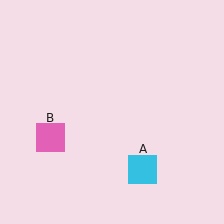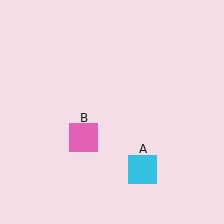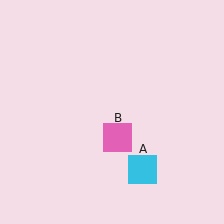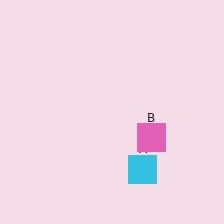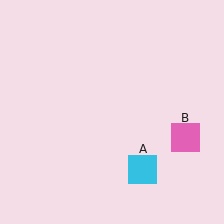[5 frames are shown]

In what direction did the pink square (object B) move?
The pink square (object B) moved right.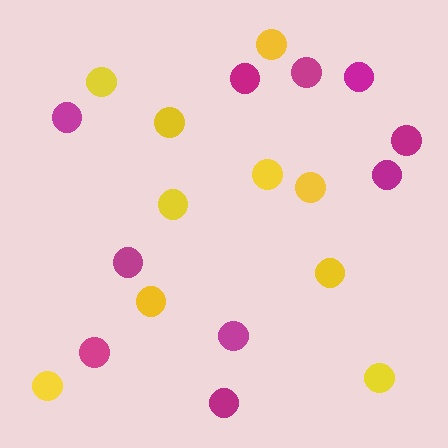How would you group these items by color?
There are 2 groups: one group of yellow circles (10) and one group of magenta circles (10).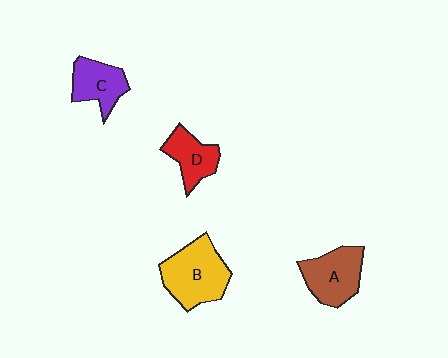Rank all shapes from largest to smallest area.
From largest to smallest: B (yellow), A (brown), C (purple), D (red).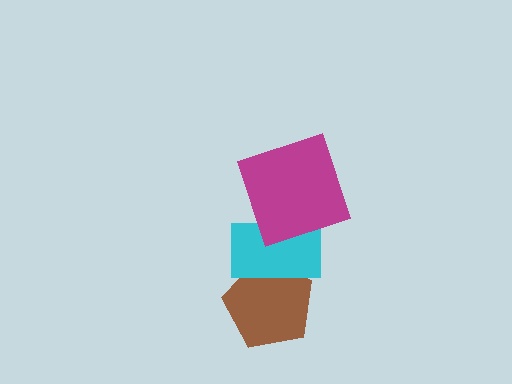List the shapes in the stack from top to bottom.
From top to bottom: the magenta square, the cyan rectangle, the brown pentagon.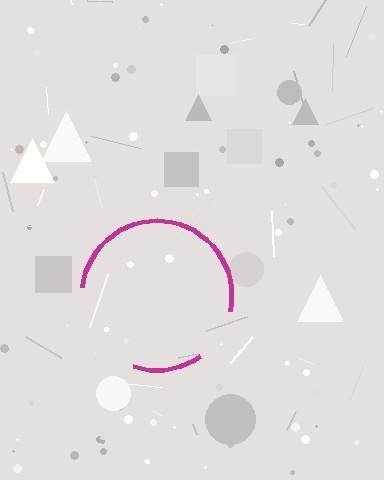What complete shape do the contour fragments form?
The contour fragments form a circle.